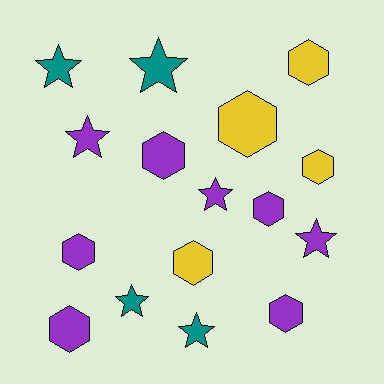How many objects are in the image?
There are 16 objects.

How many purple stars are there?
There are 3 purple stars.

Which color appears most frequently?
Purple, with 8 objects.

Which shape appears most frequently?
Hexagon, with 9 objects.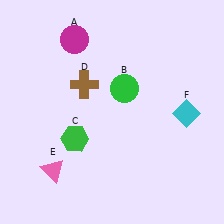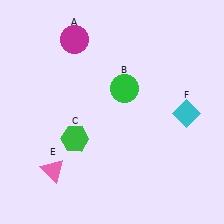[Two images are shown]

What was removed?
The brown cross (D) was removed in Image 2.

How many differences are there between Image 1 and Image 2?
There is 1 difference between the two images.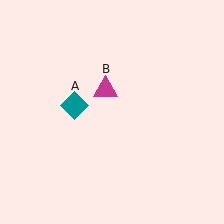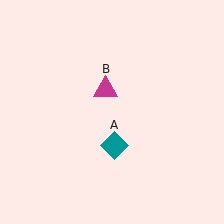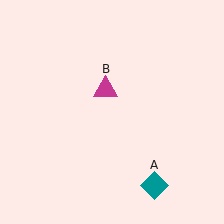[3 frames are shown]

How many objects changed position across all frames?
1 object changed position: teal diamond (object A).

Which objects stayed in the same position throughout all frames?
Magenta triangle (object B) remained stationary.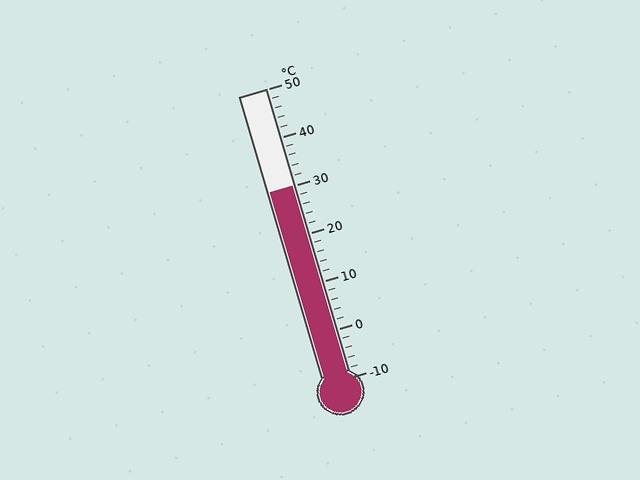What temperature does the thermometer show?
The thermometer shows approximately 30°C.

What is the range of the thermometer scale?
The thermometer scale ranges from -10°C to 50°C.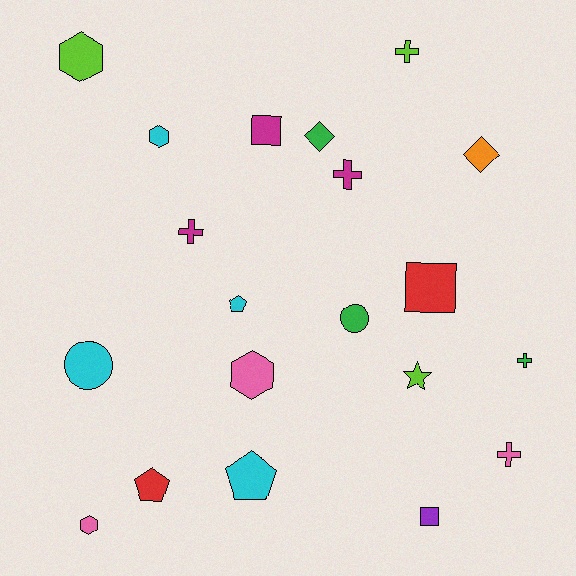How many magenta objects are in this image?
There are 3 magenta objects.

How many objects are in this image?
There are 20 objects.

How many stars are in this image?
There is 1 star.